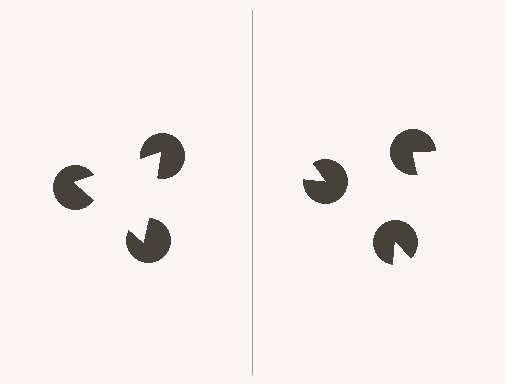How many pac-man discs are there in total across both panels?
6 — 3 on each side.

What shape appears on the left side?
An illusory triangle.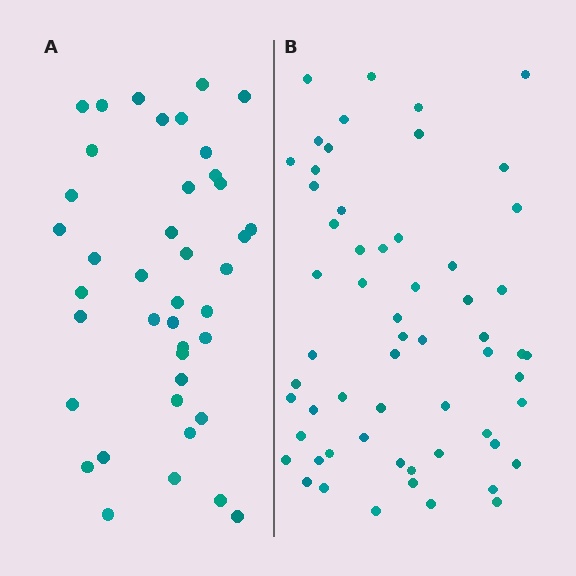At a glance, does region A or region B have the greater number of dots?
Region B (the right region) has more dots.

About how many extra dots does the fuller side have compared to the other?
Region B has approximately 20 more dots than region A.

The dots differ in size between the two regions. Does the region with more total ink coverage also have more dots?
No. Region A has more total ink coverage because its dots are larger, but region B actually contains more individual dots. Total area can be misleading — the number of items is what matters here.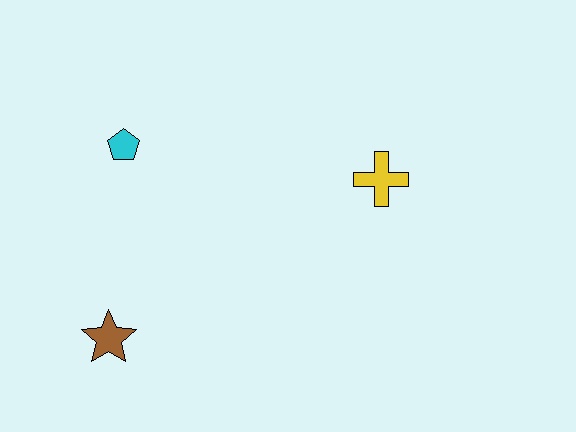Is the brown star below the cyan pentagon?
Yes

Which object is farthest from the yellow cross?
The brown star is farthest from the yellow cross.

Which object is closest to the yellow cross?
The cyan pentagon is closest to the yellow cross.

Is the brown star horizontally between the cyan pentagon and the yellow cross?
No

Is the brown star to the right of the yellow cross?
No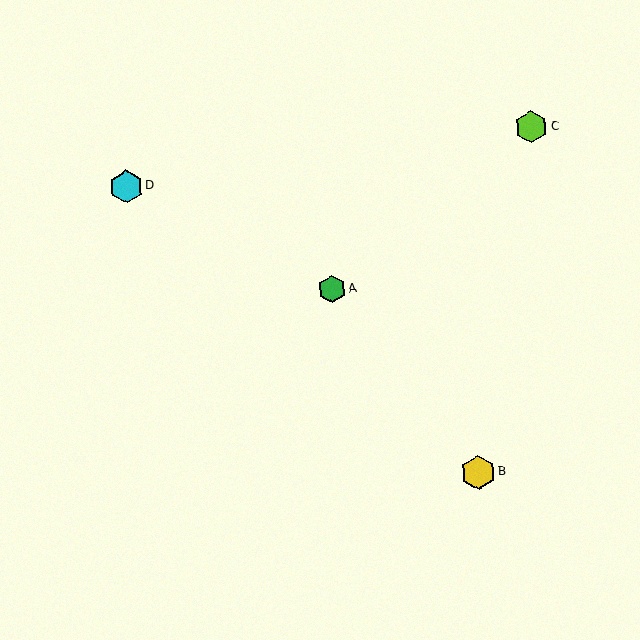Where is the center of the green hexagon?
The center of the green hexagon is at (332, 289).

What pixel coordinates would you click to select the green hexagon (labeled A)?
Click at (332, 289) to select the green hexagon A.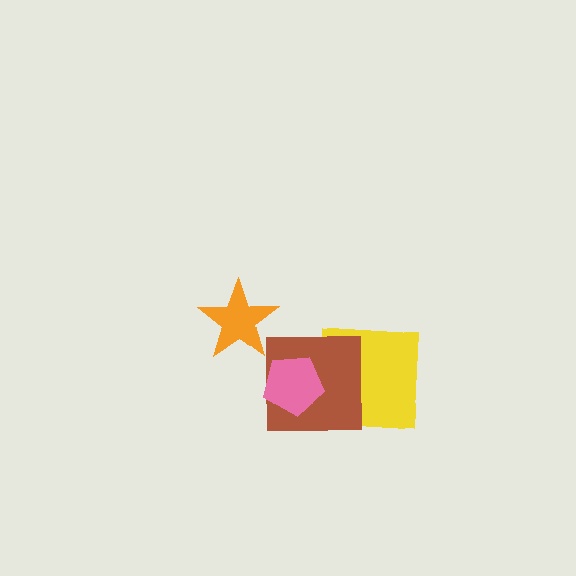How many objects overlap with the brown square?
2 objects overlap with the brown square.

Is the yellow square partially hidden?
Yes, it is partially covered by another shape.